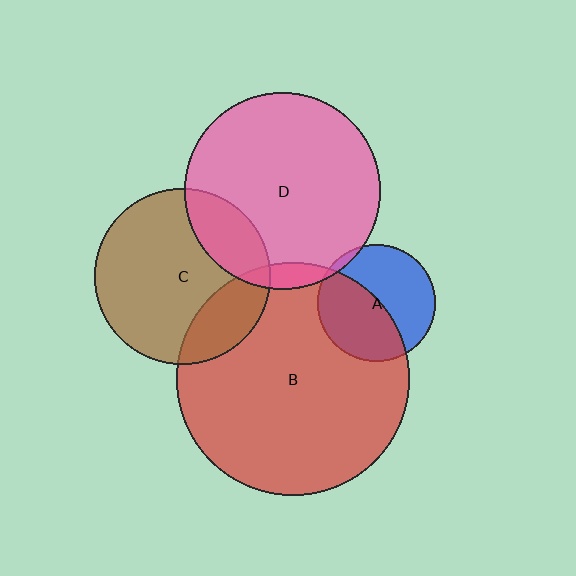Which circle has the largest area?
Circle B (red).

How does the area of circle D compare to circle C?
Approximately 1.2 times.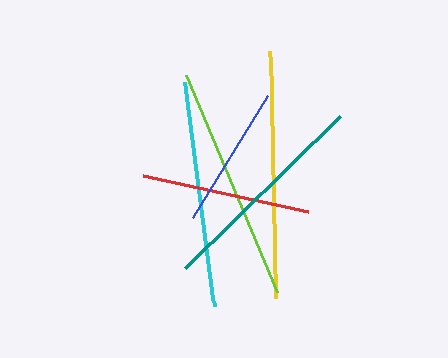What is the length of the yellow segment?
The yellow segment is approximately 247 pixels long.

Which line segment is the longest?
The yellow line is the longest at approximately 247 pixels.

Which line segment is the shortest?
The blue line is the shortest at approximately 143 pixels.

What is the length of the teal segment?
The teal segment is approximately 217 pixels long.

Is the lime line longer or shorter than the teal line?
The lime line is longer than the teal line.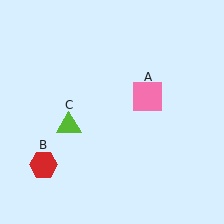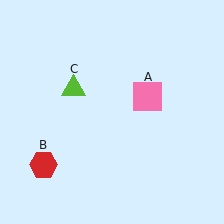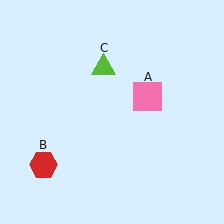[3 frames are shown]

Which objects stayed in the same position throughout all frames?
Pink square (object A) and red hexagon (object B) remained stationary.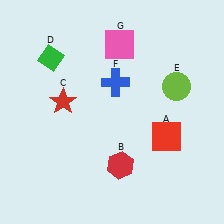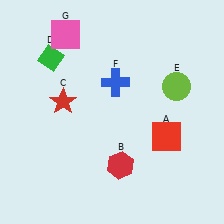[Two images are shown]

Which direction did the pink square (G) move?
The pink square (G) moved left.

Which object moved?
The pink square (G) moved left.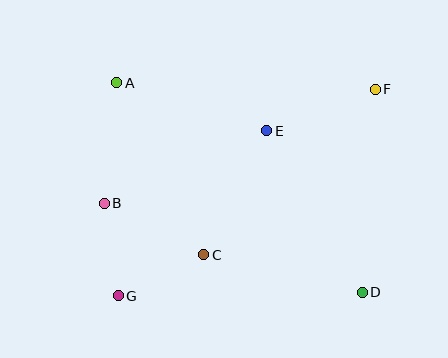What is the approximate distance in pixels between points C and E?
The distance between C and E is approximately 139 pixels.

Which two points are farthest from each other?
Points F and G are farthest from each other.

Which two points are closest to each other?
Points B and G are closest to each other.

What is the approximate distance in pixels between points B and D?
The distance between B and D is approximately 273 pixels.